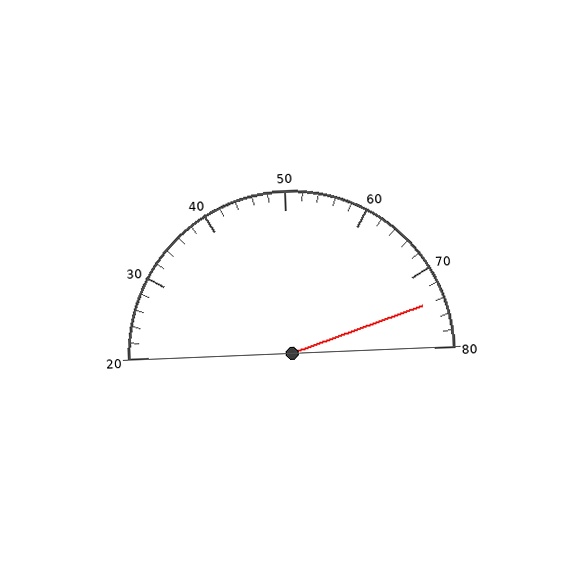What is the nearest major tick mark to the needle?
The nearest major tick mark is 70.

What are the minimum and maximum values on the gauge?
The gauge ranges from 20 to 80.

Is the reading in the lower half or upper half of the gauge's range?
The reading is in the upper half of the range (20 to 80).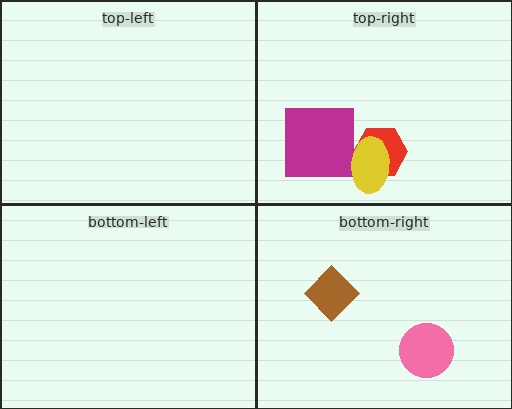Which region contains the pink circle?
The bottom-right region.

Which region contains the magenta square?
The top-right region.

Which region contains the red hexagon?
The top-right region.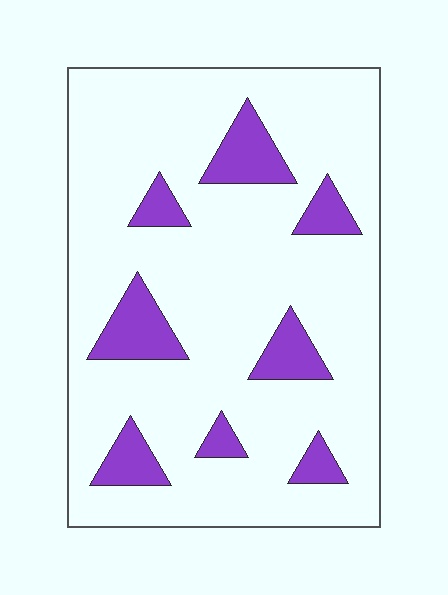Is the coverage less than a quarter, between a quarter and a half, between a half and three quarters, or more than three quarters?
Less than a quarter.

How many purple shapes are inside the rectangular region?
8.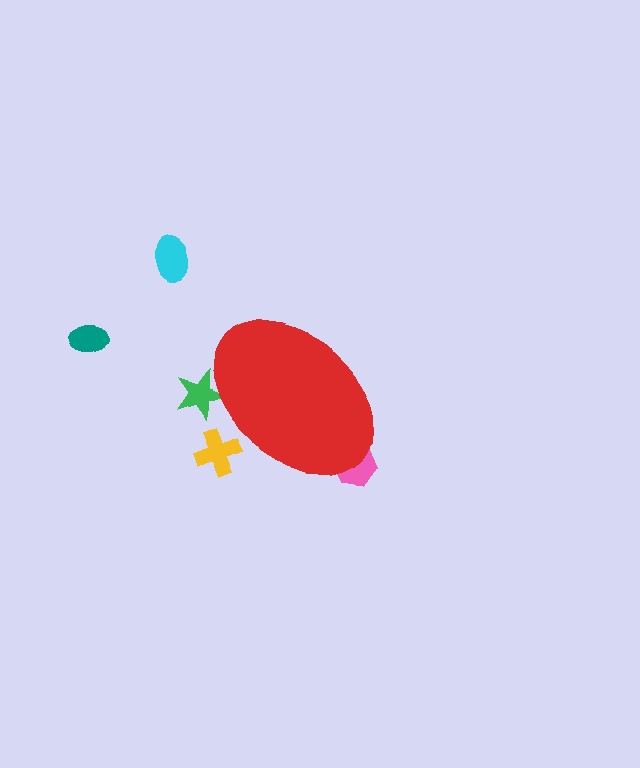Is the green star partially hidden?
Yes, the green star is partially hidden behind the red ellipse.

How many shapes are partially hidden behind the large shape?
3 shapes are partially hidden.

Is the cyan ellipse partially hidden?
No, the cyan ellipse is fully visible.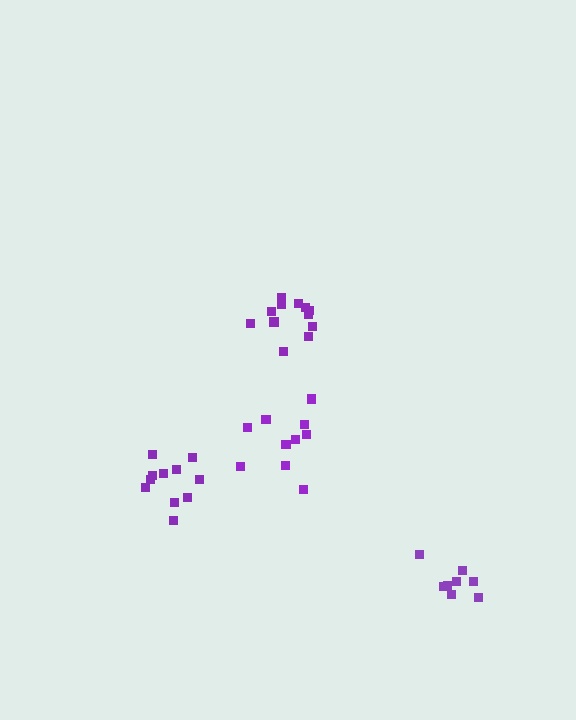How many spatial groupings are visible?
There are 4 spatial groupings.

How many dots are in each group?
Group 1: 10 dots, Group 2: 8 dots, Group 3: 11 dots, Group 4: 12 dots (41 total).